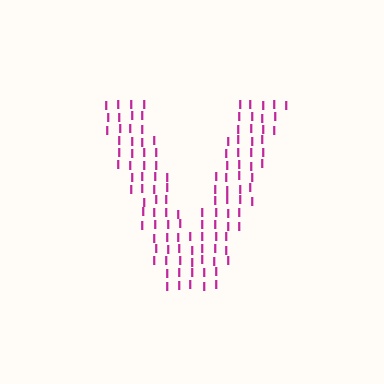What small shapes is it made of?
It is made of small letter I's.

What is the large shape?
The large shape is the letter V.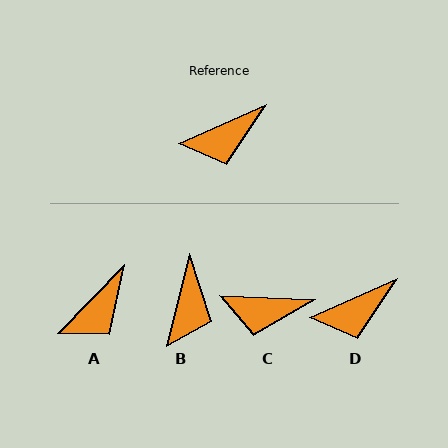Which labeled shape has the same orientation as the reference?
D.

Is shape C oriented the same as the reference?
No, it is off by about 26 degrees.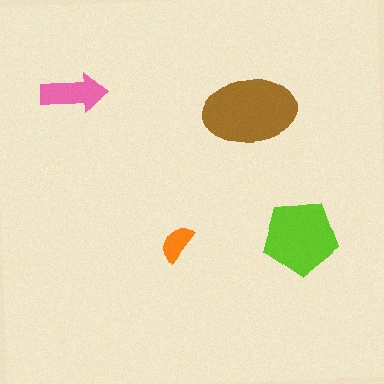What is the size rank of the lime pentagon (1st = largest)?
2nd.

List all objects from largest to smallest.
The brown ellipse, the lime pentagon, the pink arrow, the orange semicircle.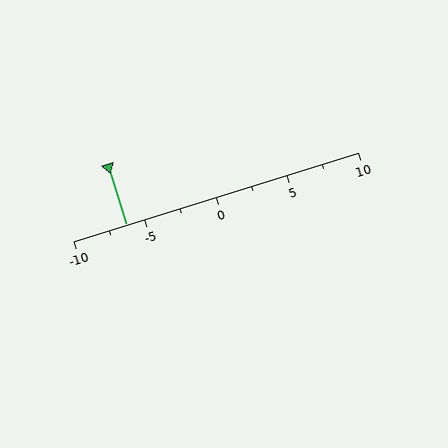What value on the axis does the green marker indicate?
The marker indicates approximately -6.2.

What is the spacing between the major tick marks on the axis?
The major ticks are spaced 5 apart.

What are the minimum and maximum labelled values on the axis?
The axis runs from -10 to 10.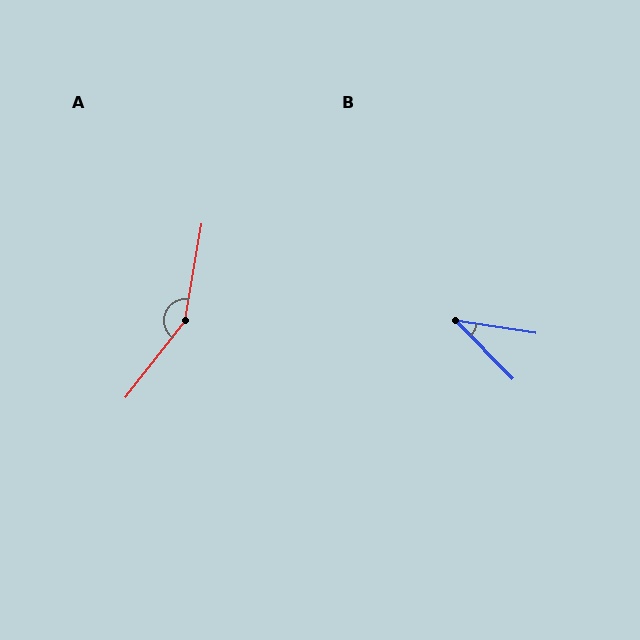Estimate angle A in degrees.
Approximately 152 degrees.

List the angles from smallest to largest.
B (37°), A (152°).